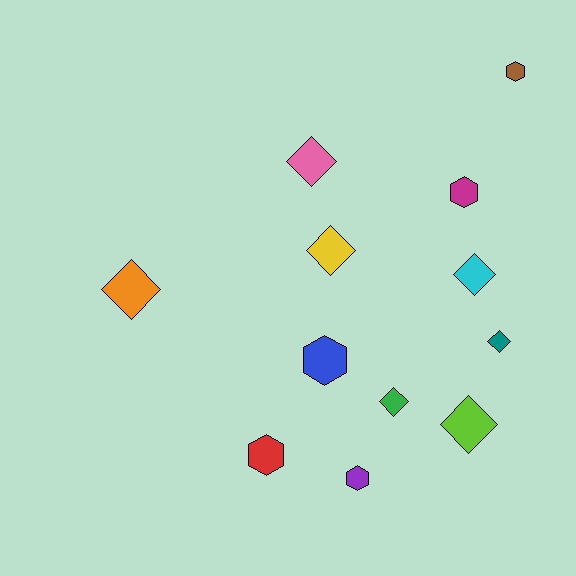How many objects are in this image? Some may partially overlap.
There are 12 objects.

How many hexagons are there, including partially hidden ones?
There are 5 hexagons.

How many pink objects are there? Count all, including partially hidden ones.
There is 1 pink object.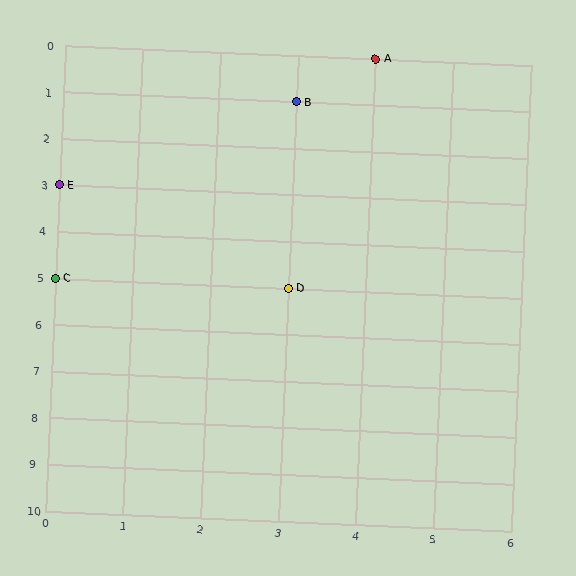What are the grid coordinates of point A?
Point A is at grid coordinates (4, 0).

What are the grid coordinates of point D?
Point D is at grid coordinates (3, 5).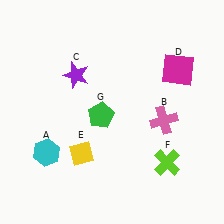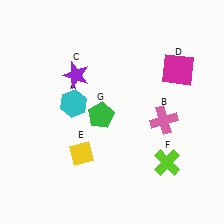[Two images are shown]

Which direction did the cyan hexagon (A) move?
The cyan hexagon (A) moved up.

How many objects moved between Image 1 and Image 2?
1 object moved between the two images.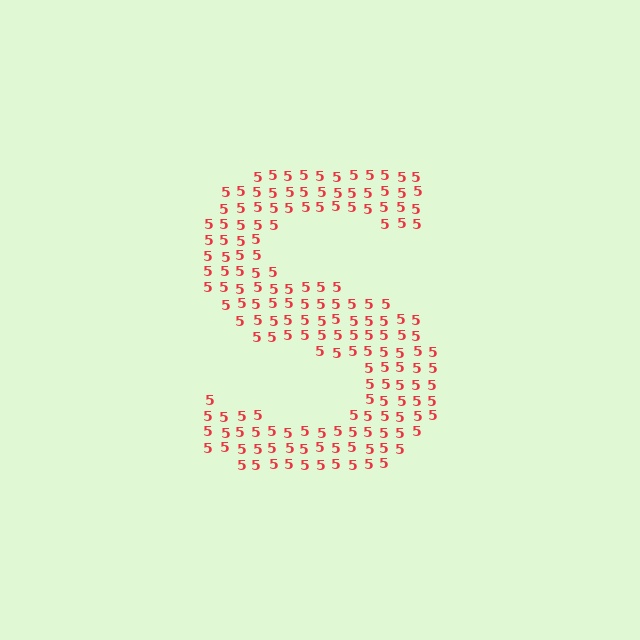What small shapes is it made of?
It is made of small digit 5's.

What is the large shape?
The large shape is the letter S.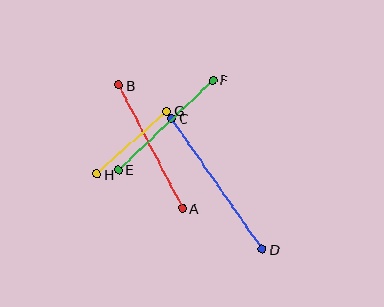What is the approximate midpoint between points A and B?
The midpoint is at approximately (151, 147) pixels.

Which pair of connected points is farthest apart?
Points C and D are farthest apart.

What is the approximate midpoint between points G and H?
The midpoint is at approximately (131, 143) pixels.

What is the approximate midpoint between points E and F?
The midpoint is at approximately (166, 125) pixels.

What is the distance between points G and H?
The distance is approximately 94 pixels.